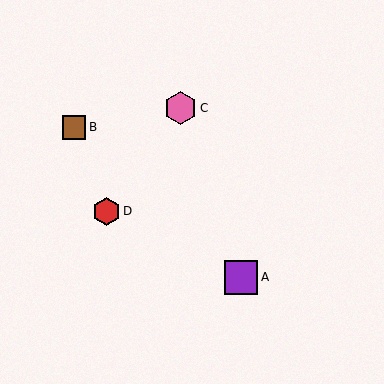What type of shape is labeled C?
Shape C is a pink hexagon.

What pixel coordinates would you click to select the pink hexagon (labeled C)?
Click at (181, 108) to select the pink hexagon C.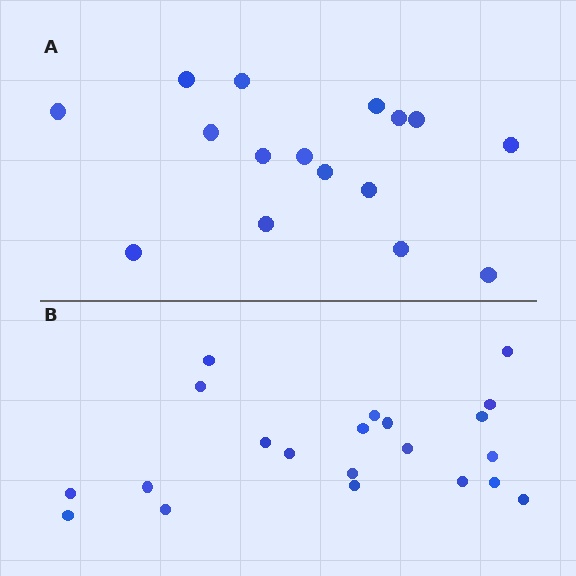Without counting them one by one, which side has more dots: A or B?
Region B (the bottom region) has more dots.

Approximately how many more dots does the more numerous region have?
Region B has about 5 more dots than region A.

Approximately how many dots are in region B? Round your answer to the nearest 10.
About 20 dots. (The exact count is 21, which rounds to 20.)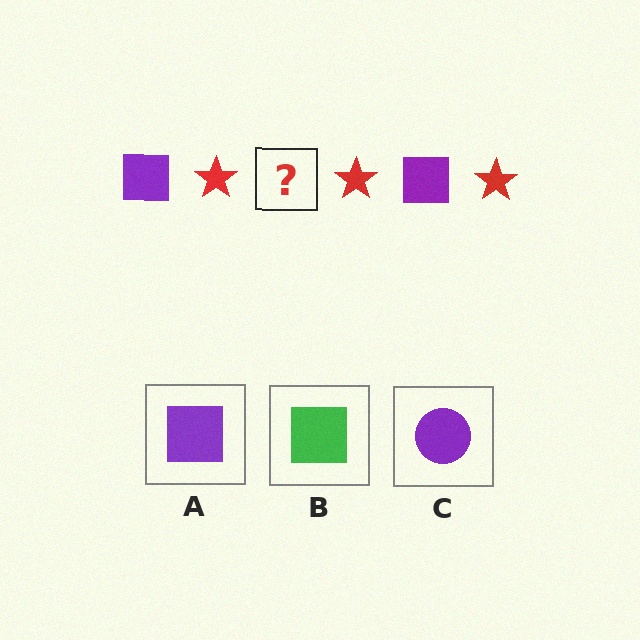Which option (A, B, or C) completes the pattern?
A.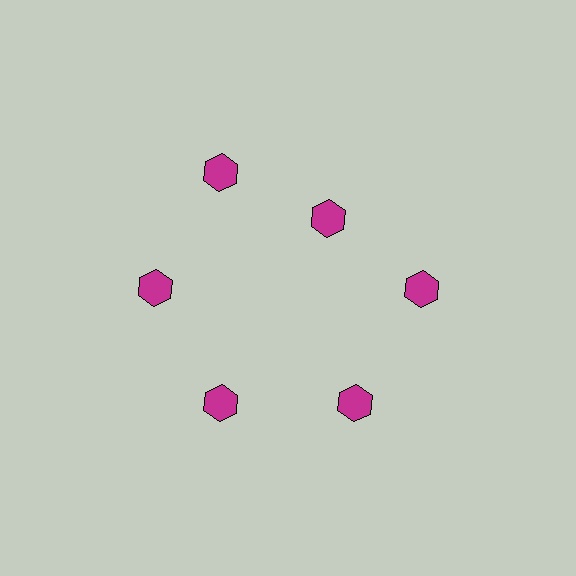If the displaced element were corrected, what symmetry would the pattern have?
It would have 6-fold rotational symmetry — the pattern would map onto itself every 60 degrees.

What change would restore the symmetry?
The symmetry would be restored by moving it outward, back onto the ring so that all 6 hexagons sit at equal angles and equal distance from the center.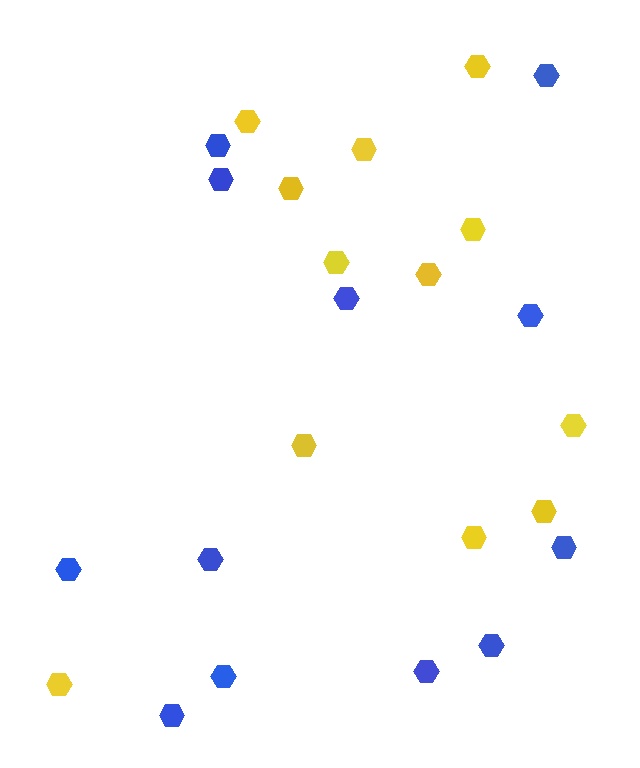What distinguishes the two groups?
There are 2 groups: one group of blue hexagons (12) and one group of yellow hexagons (12).